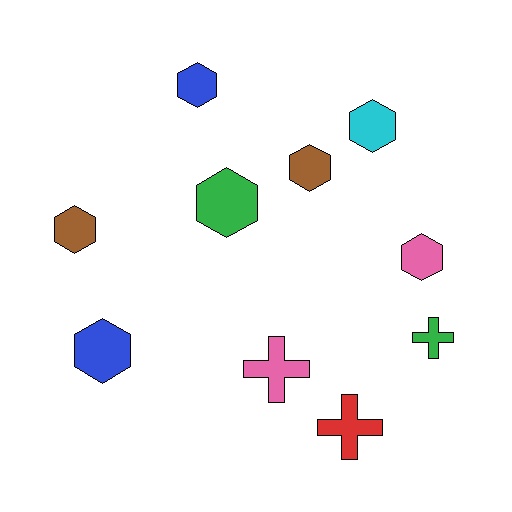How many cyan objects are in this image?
There is 1 cyan object.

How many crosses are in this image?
There are 3 crosses.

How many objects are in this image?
There are 10 objects.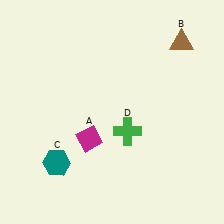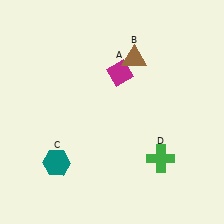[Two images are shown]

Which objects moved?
The objects that moved are: the magenta diamond (A), the brown triangle (B), the green cross (D).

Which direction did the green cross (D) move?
The green cross (D) moved right.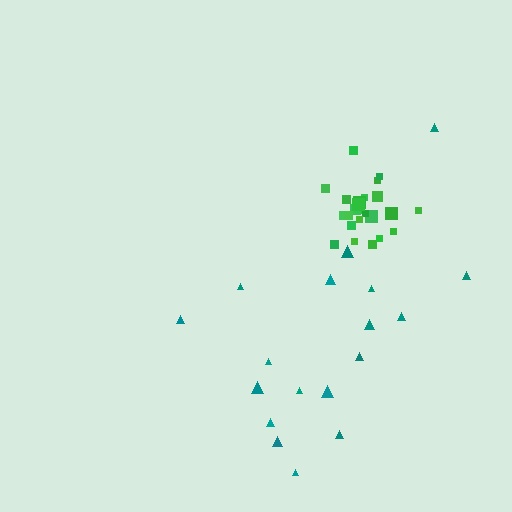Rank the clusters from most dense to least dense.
green, teal.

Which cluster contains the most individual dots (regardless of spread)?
Green (24).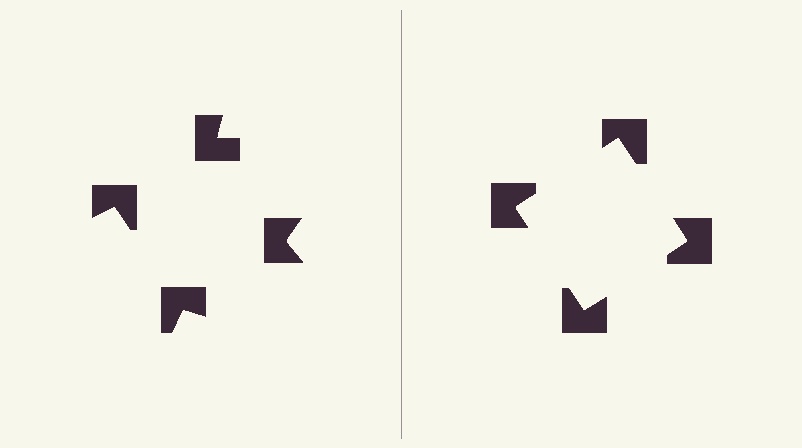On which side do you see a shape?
An illusory square appears on the right side. On the left side the wedge cuts are rotated, so no coherent shape forms.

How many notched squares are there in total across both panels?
8 — 4 on each side.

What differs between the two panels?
The notched squares are positioned identically on both sides; only the wedge orientations differ. On the right they align to a square; on the left they are misaligned.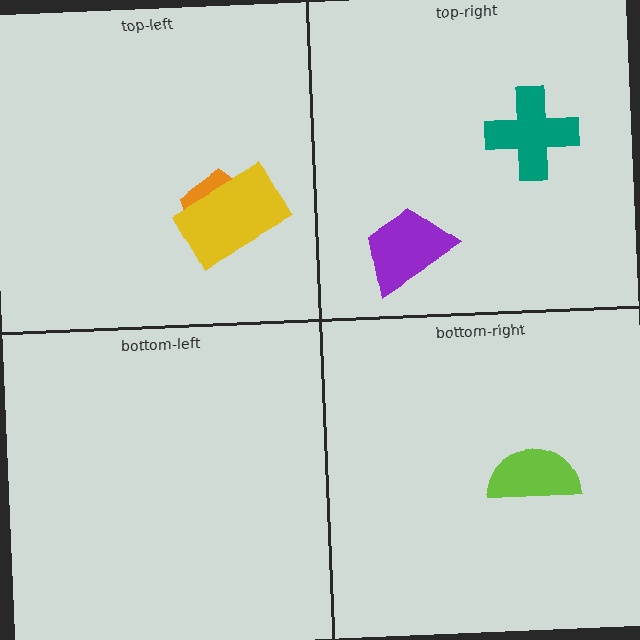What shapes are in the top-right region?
The teal cross, the purple trapezoid.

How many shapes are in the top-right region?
2.